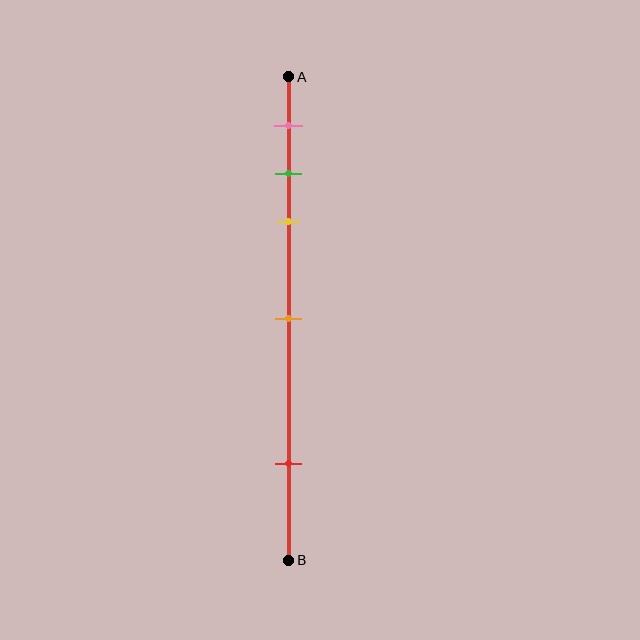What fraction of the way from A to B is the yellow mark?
The yellow mark is approximately 30% (0.3) of the way from A to B.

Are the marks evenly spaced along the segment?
No, the marks are not evenly spaced.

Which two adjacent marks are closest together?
The green and yellow marks are the closest adjacent pair.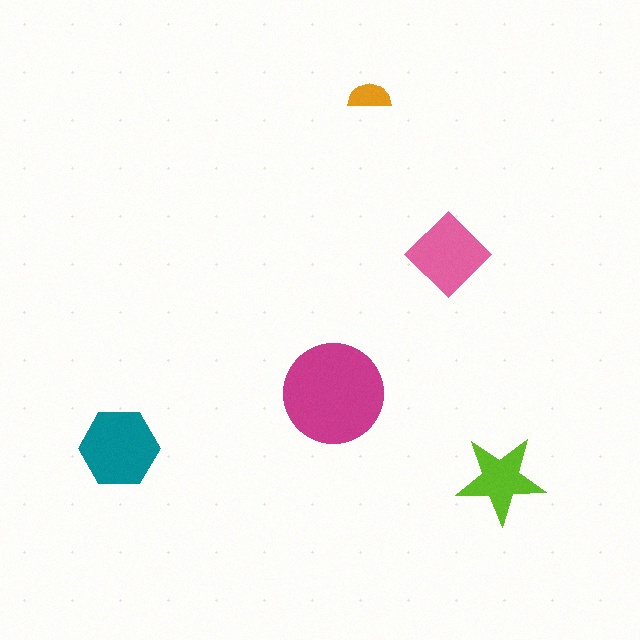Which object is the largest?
The magenta circle.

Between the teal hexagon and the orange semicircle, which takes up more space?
The teal hexagon.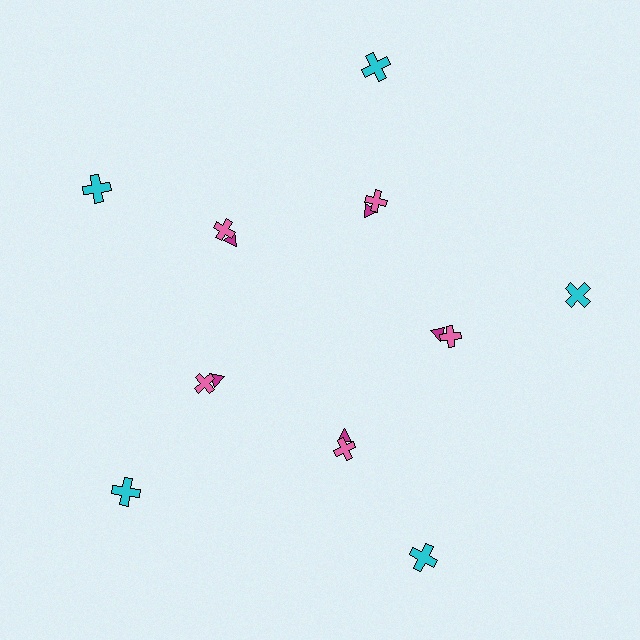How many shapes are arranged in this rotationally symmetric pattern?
There are 15 shapes, arranged in 5 groups of 3.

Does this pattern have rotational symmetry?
Yes, this pattern has 5-fold rotational symmetry. It looks the same after rotating 72 degrees around the center.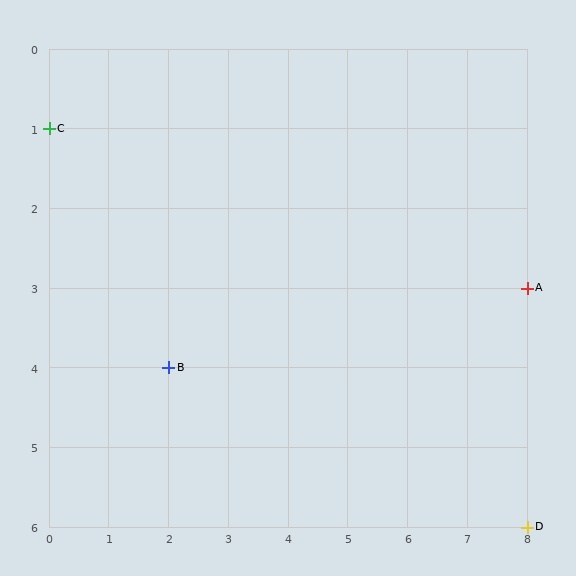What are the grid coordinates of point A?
Point A is at grid coordinates (8, 3).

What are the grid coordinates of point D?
Point D is at grid coordinates (8, 6).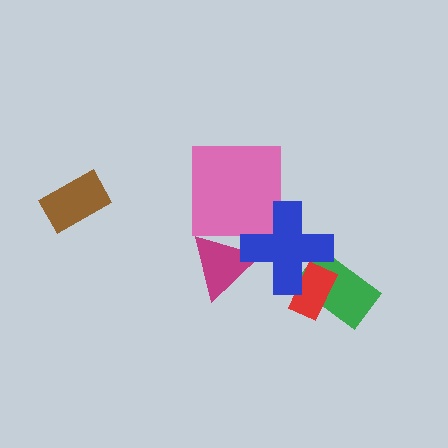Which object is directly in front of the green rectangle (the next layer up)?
The red rectangle is directly in front of the green rectangle.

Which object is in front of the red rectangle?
The blue cross is in front of the red rectangle.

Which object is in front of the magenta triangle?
The blue cross is in front of the magenta triangle.